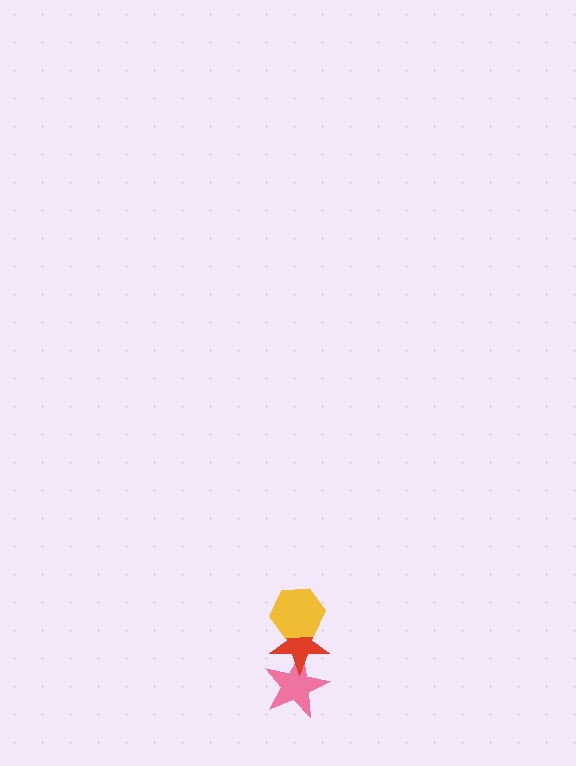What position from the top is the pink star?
The pink star is 3rd from the top.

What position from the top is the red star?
The red star is 2nd from the top.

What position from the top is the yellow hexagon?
The yellow hexagon is 1st from the top.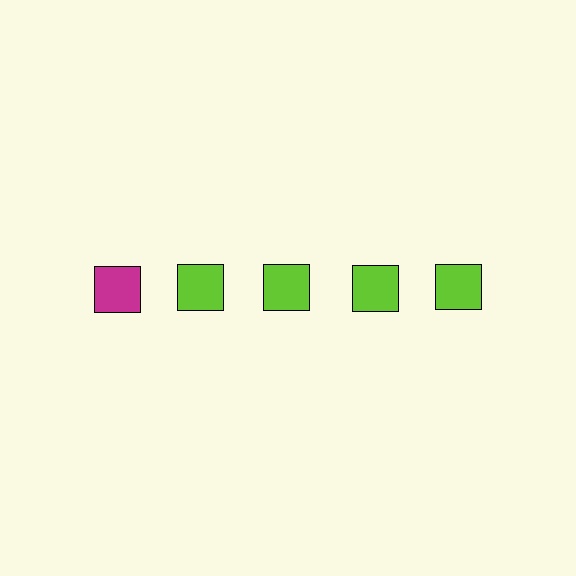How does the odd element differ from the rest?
It has a different color: magenta instead of lime.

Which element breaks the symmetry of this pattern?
The magenta square in the top row, leftmost column breaks the symmetry. All other shapes are lime squares.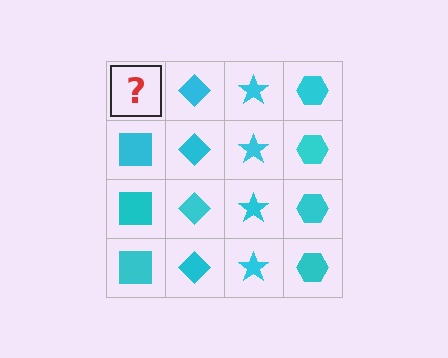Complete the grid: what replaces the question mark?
The question mark should be replaced with a cyan square.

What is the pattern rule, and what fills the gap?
The rule is that each column has a consistent shape. The gap should be filled with a cyan square.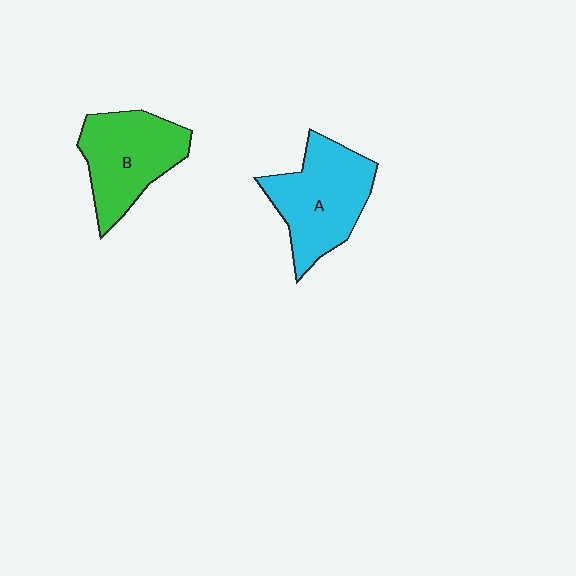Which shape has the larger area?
Shape A (cyan).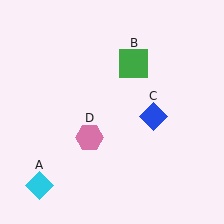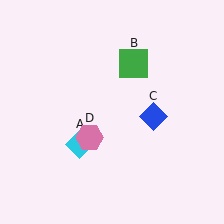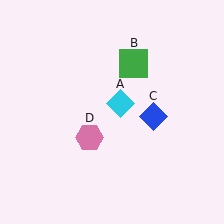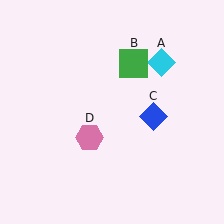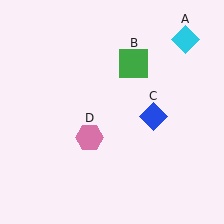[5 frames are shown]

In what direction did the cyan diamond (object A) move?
The cyan diamond (object A) moved up and to the right.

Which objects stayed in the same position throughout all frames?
Green square (object B) and blue diamond (object C) and pink hexagon (object D) remained stationary.